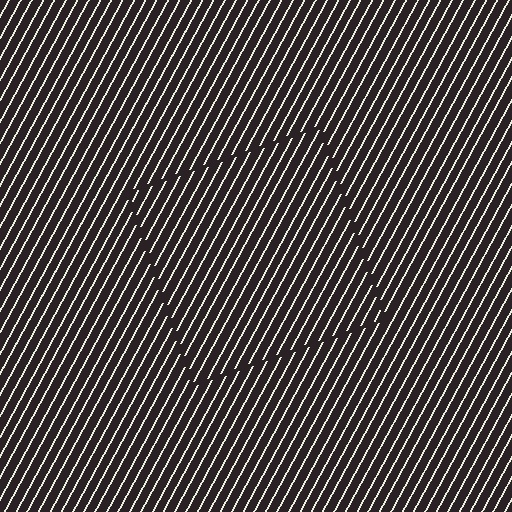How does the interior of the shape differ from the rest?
The interior of the shape contains the same grating, shifted by half a period — the contour is defined by the phase discontinuity where line-ends from the inner and outer gratings abut.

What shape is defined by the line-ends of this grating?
An illusory square. The interior of the shape contains the same grating, shifted by half a period — the contour is defined by the phase discontinuity where line-ends from the inner and outer gratings abut.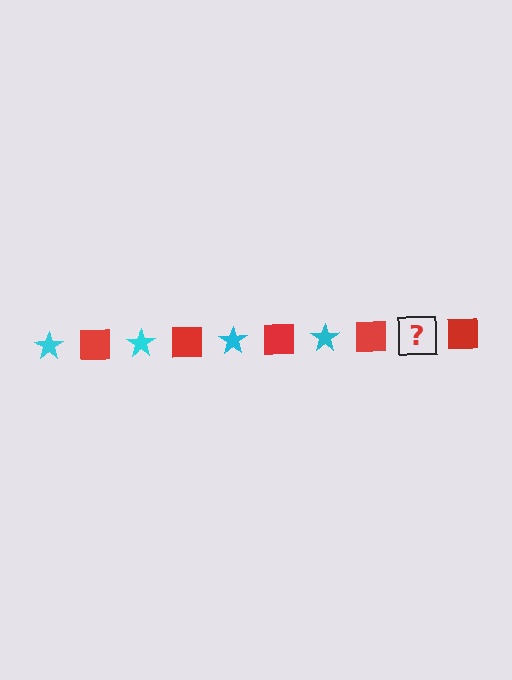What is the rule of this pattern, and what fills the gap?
The rule is that the pattern alternates between cyan star and red square. The gap should be filled with a cyan star.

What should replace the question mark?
The question mark should be replaced with a cyan star.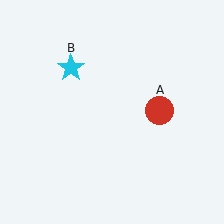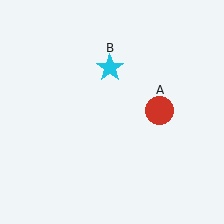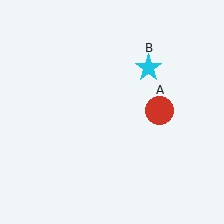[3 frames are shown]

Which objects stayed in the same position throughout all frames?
Red circle (object A) remained stationary.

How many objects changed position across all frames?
1 object changed position: cyan star (object B).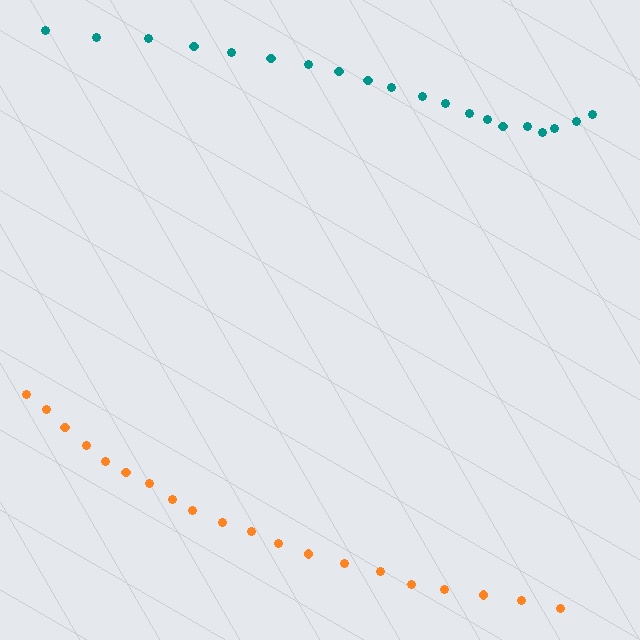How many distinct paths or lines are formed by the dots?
There are 2 distinct paths.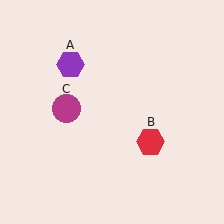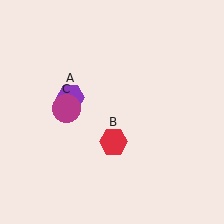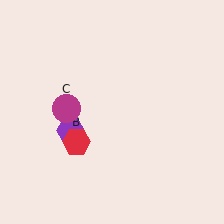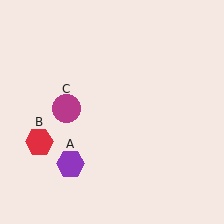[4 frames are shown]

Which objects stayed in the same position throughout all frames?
Magenta circle (object C) remained stationary.